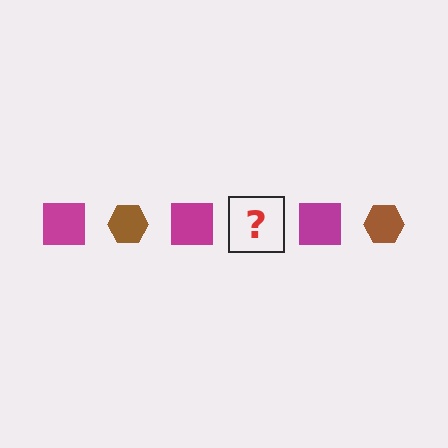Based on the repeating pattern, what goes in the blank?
The blank should be a brown hexagon.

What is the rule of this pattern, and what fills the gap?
The rule is that the pattern alternates between magenta square and brown hexagon. The gap should be filled with a brown hexagon.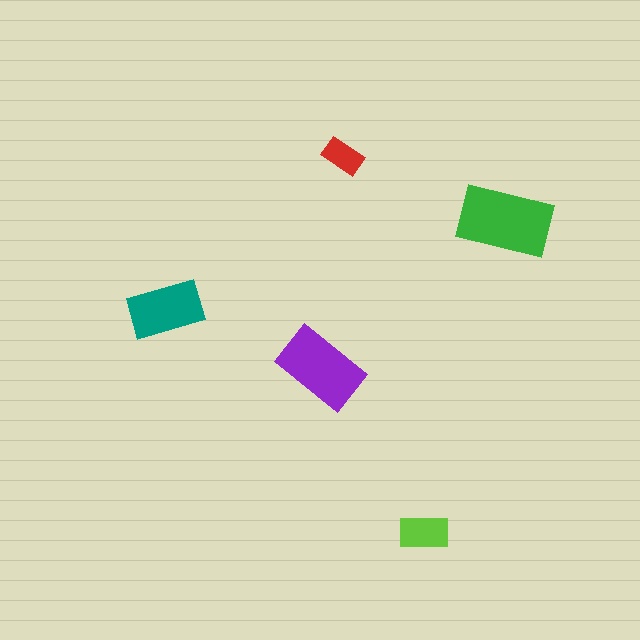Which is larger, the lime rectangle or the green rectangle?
The green one.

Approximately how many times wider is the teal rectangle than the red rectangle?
About 2 times wider.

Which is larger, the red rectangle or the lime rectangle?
The lime one.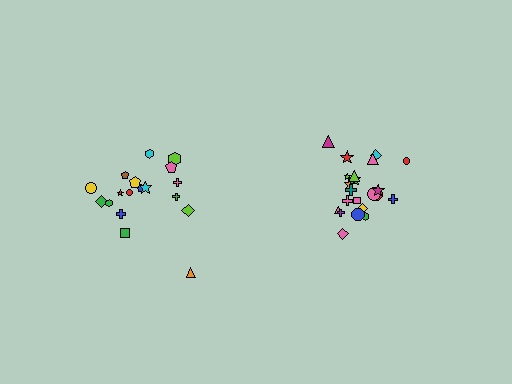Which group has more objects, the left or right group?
The right group.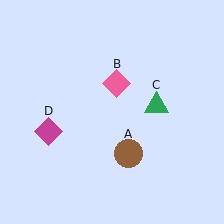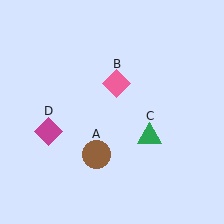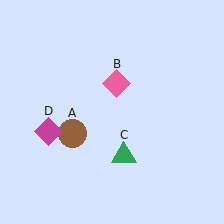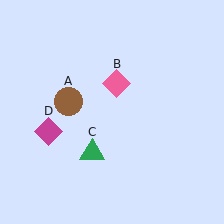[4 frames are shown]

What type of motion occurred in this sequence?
The brown circle (object A), green triangle (object C) rotated clockwise around the center of the scene.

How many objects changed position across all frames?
2 objects changed position: brown circle (object A), green triangle (object C).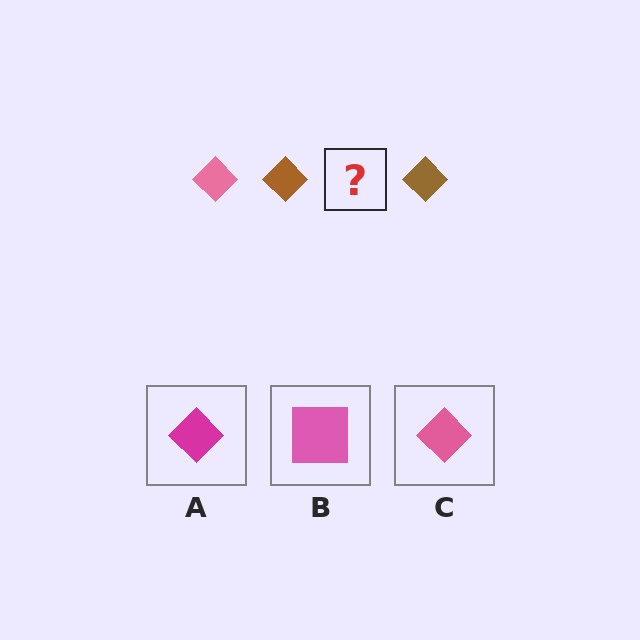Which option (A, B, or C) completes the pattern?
C.